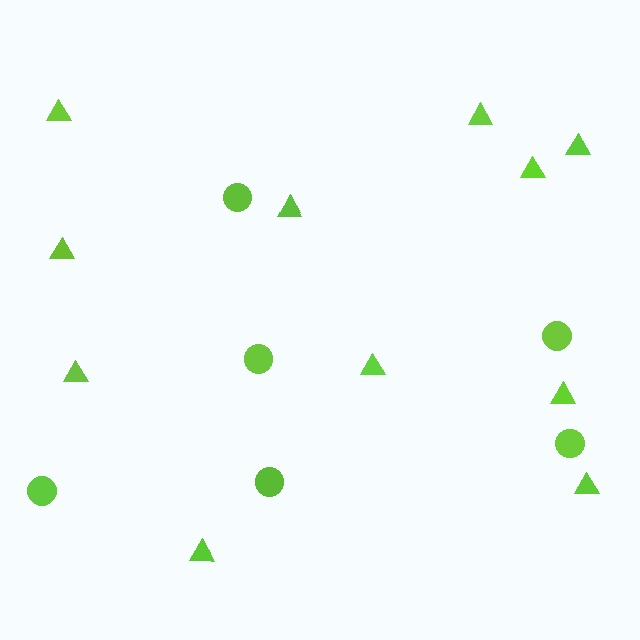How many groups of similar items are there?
There are 2 groups: one group of circles (6) and one group of triangles (11).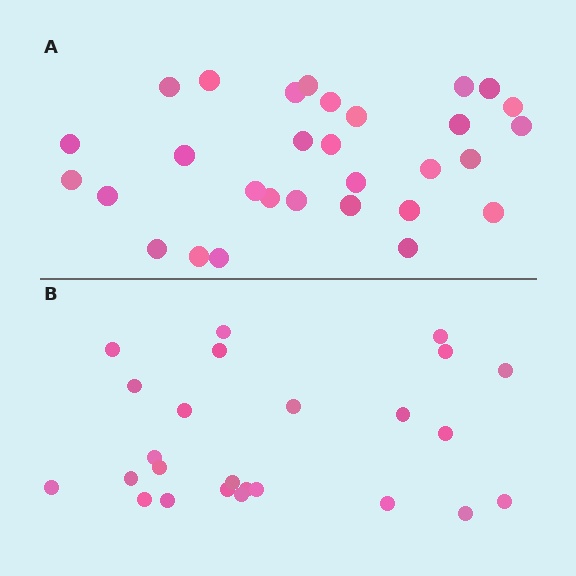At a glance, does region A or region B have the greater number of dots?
Region A (the top region) has more dots.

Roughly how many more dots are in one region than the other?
Region A has about 5 more dots than region B.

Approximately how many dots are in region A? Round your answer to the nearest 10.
About 30 dots.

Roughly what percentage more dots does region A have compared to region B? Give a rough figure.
About 20% more.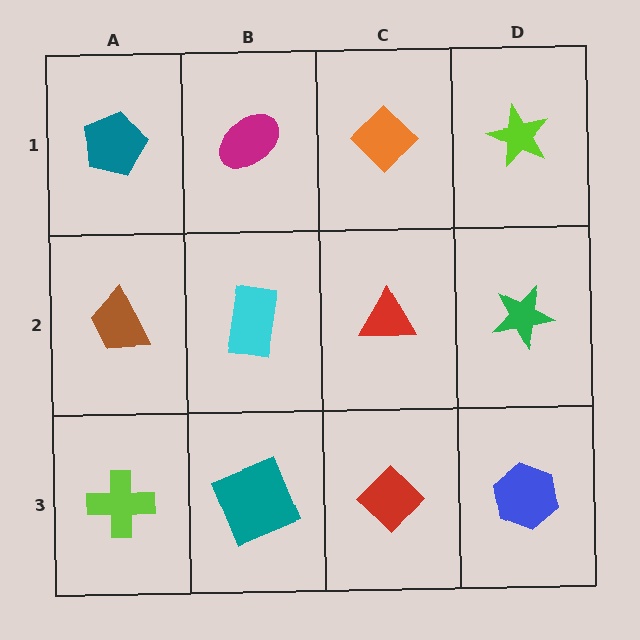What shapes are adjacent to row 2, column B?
A magenta ellipse (row 1, column B), a teal square (row 3, column B), a brown trapezoid (row 2, column A), a red triangle (row 2, column C).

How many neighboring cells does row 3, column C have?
3.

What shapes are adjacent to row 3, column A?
A brown trapezoid (row 2, column A), a teal square (row 3, column B).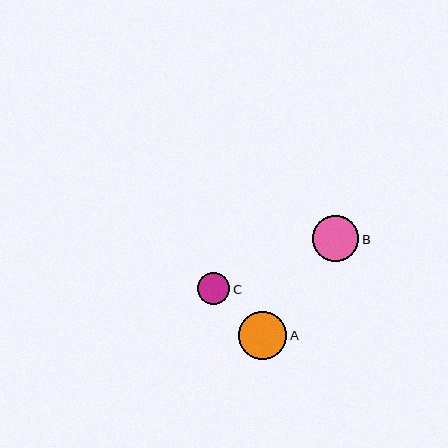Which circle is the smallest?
Circle C is the smallest with a size of approximately 32 pixels.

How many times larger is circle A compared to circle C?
Circle A is approximately 1.5 times the size of circle C.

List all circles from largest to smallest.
From largest to smallest: A, B, C.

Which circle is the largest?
Circle A is the largest with a size of approximately 48 pixels.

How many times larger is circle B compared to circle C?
Circle B is approximately 1.4 times the size of circle C.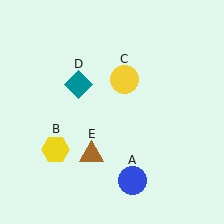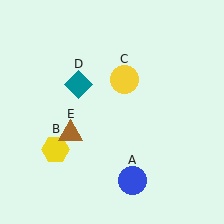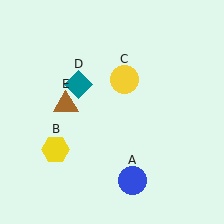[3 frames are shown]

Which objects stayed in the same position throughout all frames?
Blue circle (object A) and yellow hexagon (object B) and yellow circle (object C) and teal diamond (object D) remained stationary.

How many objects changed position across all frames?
1 object changed position: brown triangle (object E).